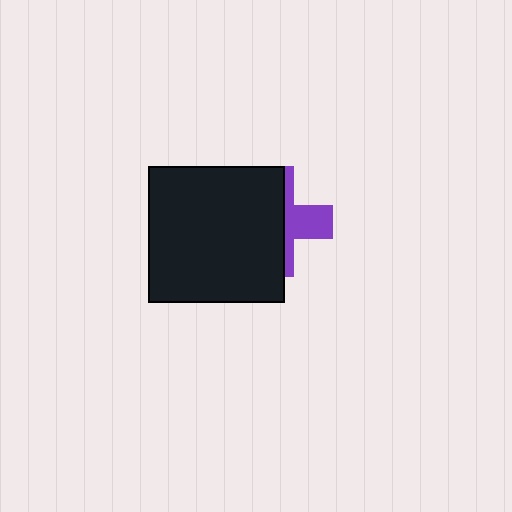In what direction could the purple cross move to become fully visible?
The purple cross could move right. That would shift it out from behind the black square entirely.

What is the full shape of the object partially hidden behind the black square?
The partially hidden object is a purple cross.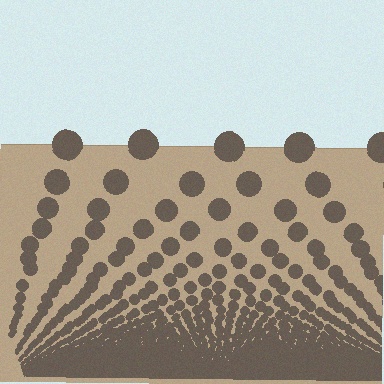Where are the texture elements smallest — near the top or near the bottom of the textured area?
Near the bottom.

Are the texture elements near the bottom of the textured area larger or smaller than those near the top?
Smaller. The gradient is inverted — elements near the bottom are smaller and denser.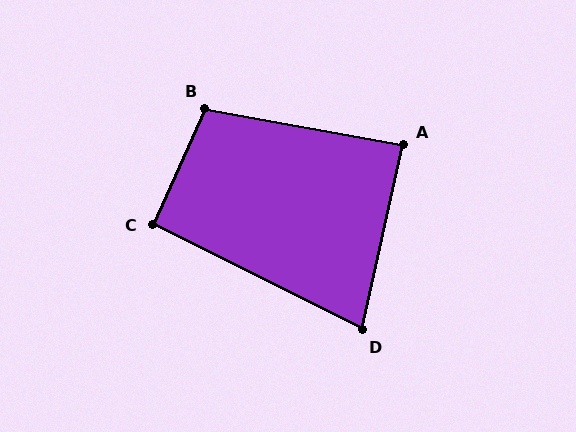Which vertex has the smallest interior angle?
D, at approximately 76 degrees.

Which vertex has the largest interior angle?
B, at approximately 104 degrees.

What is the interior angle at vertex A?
Approximately 88 degrees (approximately right).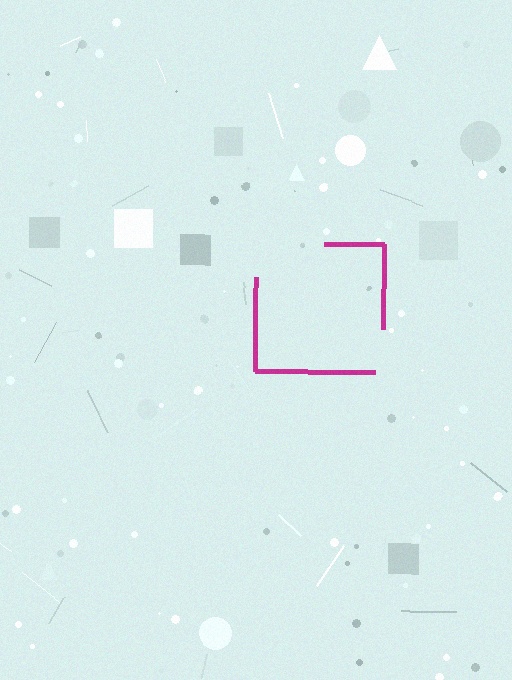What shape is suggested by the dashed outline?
The dashed outline suggests a square.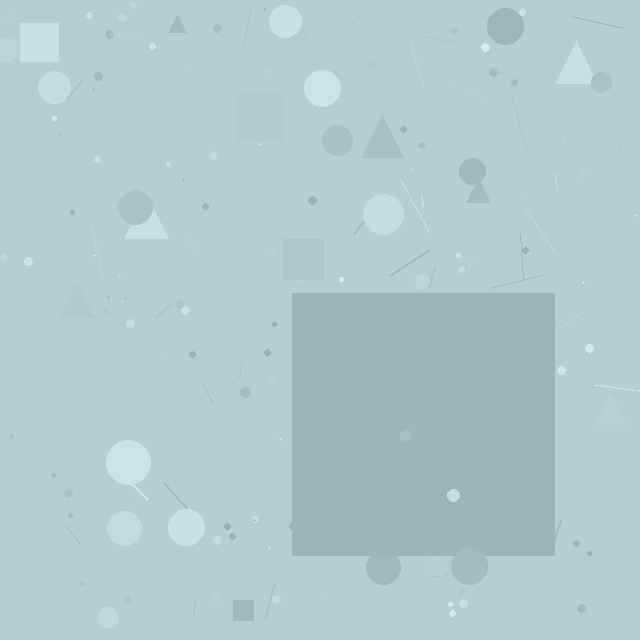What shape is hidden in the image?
A square is hidden in the image.